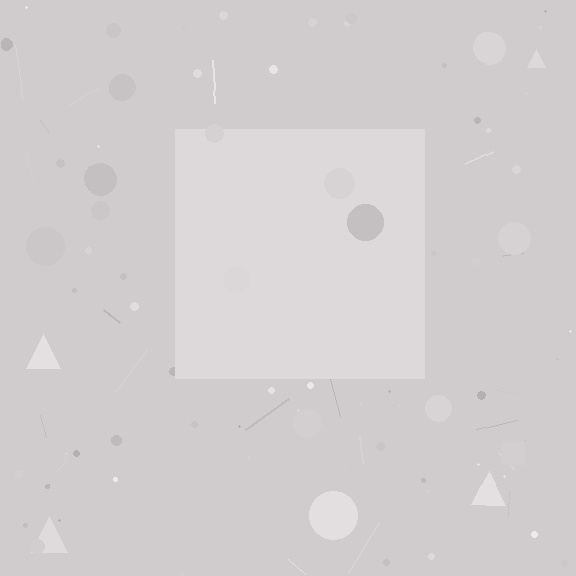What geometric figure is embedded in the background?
A square is embedded in the background.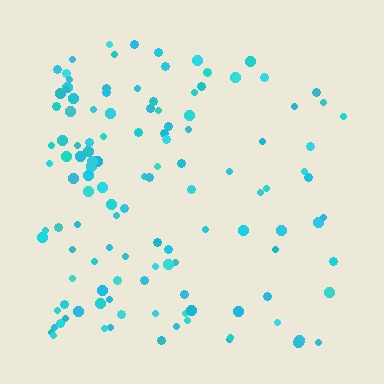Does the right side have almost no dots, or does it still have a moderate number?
Still a moderate number, just noticeably fewer than the left.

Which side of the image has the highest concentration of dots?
The left.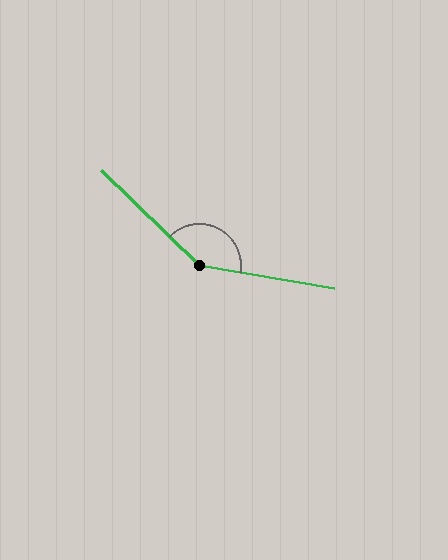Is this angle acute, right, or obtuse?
It is obtuse.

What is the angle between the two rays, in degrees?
Approximately 145 degrees.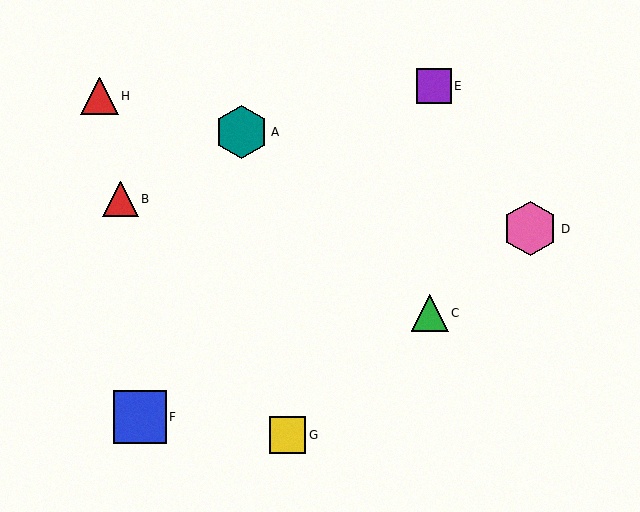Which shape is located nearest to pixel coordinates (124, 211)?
The red triangle (labeled B) at (121, 199) is nearest to that location.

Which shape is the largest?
The pink hexagon (labeled D) is the largest.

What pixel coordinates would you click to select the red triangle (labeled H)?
Click at (100, 96) to select the red triangle H.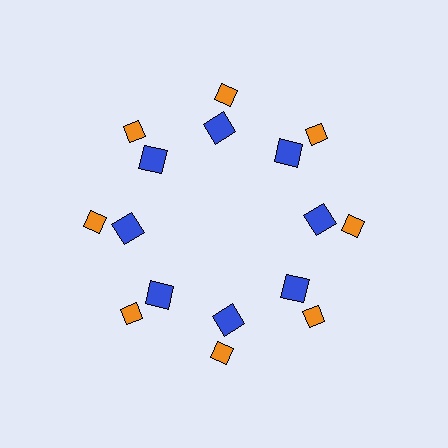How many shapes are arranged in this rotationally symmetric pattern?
There are 16 shapes, arranged in 8 groups of 2.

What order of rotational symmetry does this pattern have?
This pattern has 8-fold rotational symmetry.